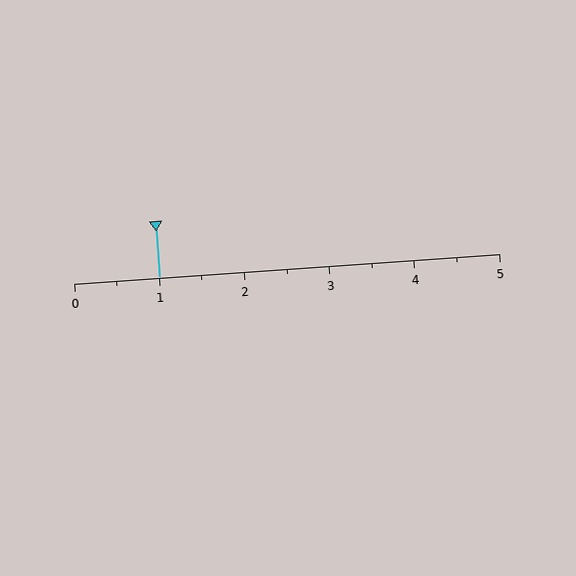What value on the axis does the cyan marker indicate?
The marker indicates approximately 1.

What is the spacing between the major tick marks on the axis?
The major ticks are spaced 1 apart.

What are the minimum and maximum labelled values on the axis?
The axis runs from 0 to 5.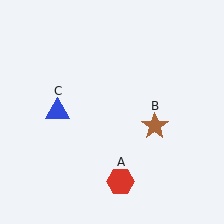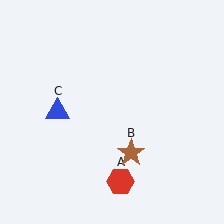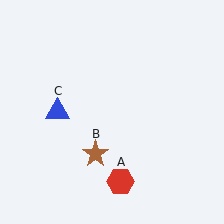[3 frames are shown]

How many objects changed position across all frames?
1 object changed position: brown star (object B).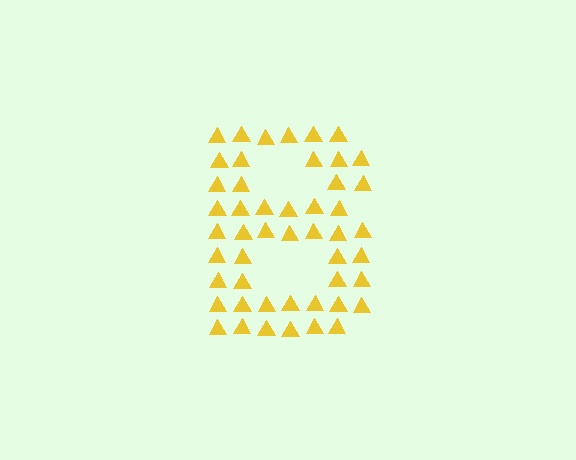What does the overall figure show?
The overall figure shows the letter B.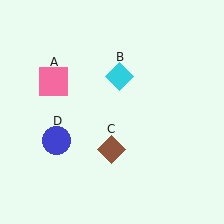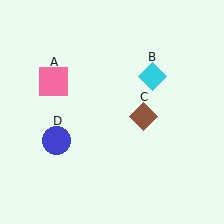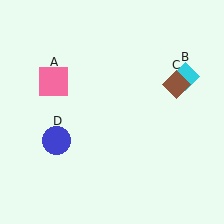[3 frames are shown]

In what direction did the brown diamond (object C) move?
The brown diamond (object C) moved up and to the right.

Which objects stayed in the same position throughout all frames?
Pink square (object A) and blue circle (object D) remained stationary.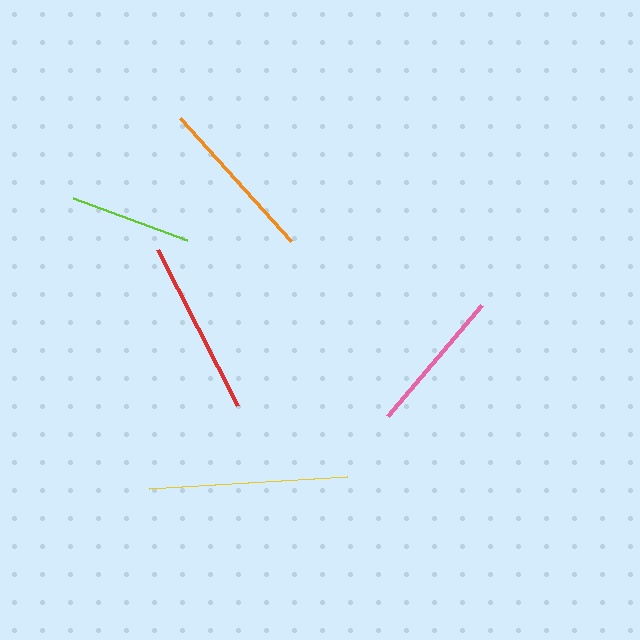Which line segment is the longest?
The yellow line is the longest at approximately 199 pixels.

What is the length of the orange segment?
The orange segment is approximately 165 pixels long.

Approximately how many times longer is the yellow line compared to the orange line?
The yellow line is approximately 1.2 times the length of the orange line.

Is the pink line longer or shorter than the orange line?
The orange line is longer than the pink line.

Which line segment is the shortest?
The lime line is the shortest at approximately 122 pixels.